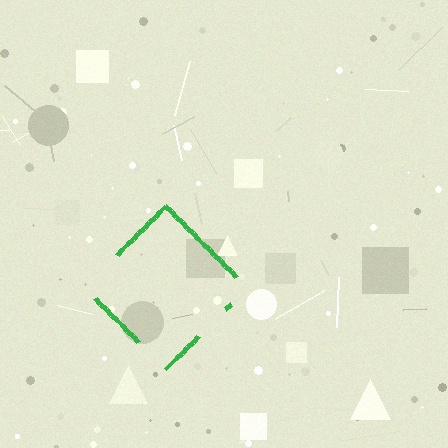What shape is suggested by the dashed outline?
The dashed outline suggests a diamond.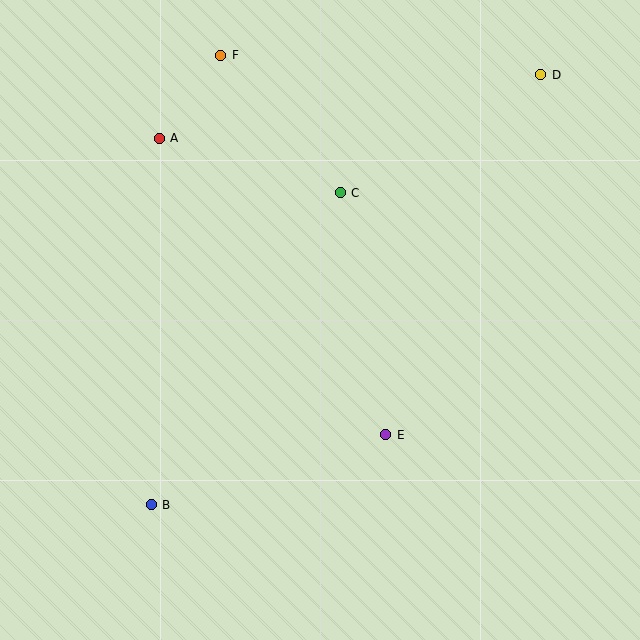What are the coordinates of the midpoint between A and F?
The midpoint between A and F is at (190, 97).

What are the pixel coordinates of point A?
Point A is at (159, 138).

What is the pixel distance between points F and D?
The distance between F and D is 321 pixels.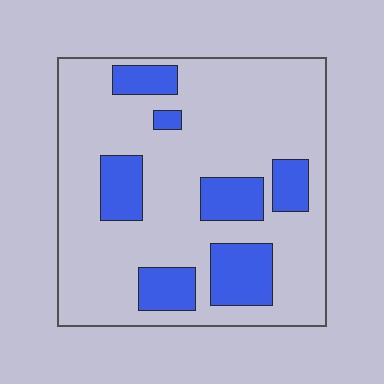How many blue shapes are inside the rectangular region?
7.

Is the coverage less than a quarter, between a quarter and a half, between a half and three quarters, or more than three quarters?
Less than a quarter.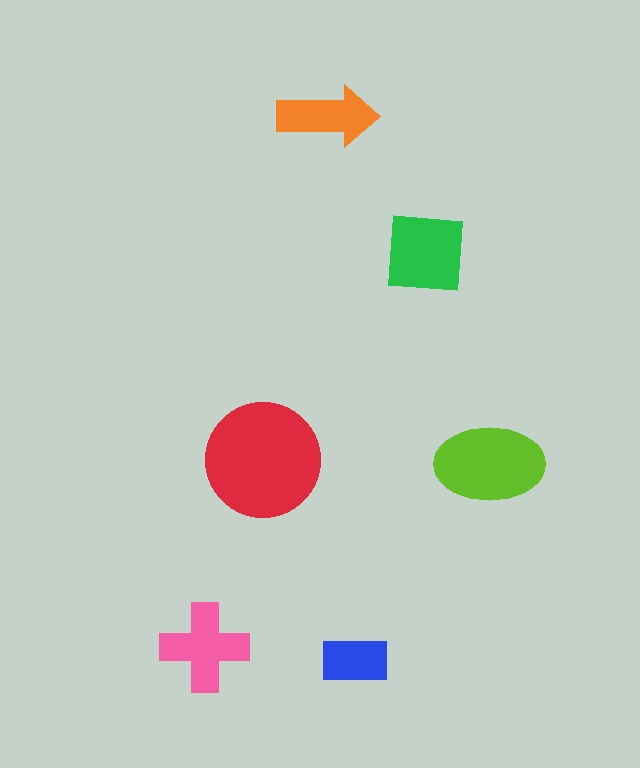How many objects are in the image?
There are 6 objects in the image.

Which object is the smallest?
The blue rectangle.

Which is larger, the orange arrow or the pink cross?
The pink cross.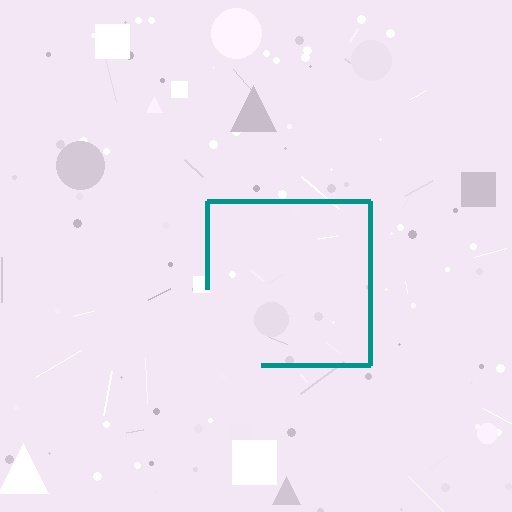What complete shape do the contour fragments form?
The contour fragments form a square.